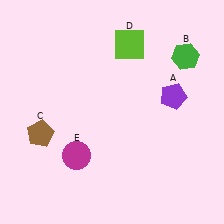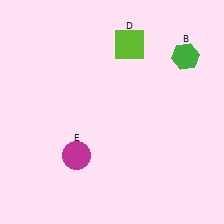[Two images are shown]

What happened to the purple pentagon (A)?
The purple pentagon (A) was removed in Image 2. It was in the top-right area of Image 1.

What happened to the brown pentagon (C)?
The brown pentagon (C) was removed in Image 2. It was in the bottom-left area of Image 1.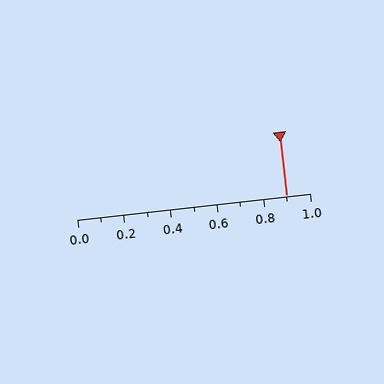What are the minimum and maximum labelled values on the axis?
The axis runs from 0.0 to 1.0.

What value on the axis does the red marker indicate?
The marker indicates approximately 0.9.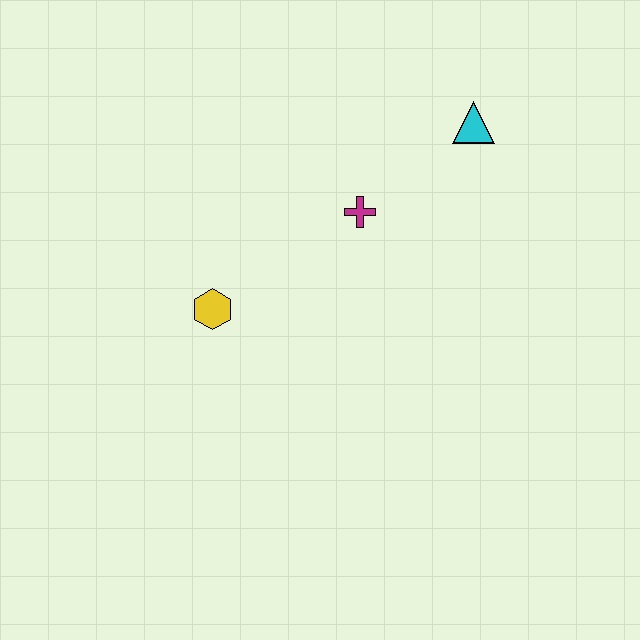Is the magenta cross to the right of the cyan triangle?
No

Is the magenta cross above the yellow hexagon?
Yes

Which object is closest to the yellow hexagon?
The magenta cross is closest to the yellow hexagon.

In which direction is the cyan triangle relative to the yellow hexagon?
The cyan triangle is to the right of the yellow hexagon.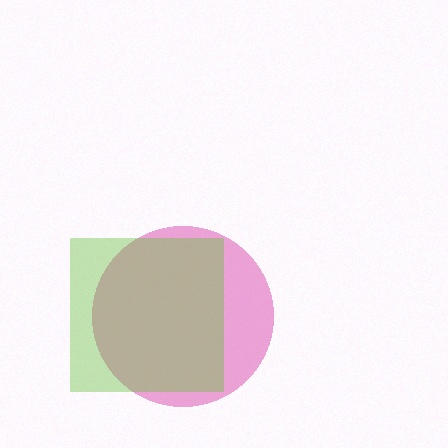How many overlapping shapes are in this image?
There are 2 overlapping shapes in the image.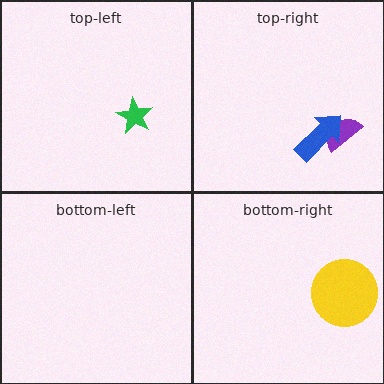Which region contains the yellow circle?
The bottom-right region.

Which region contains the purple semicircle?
The top-right region.